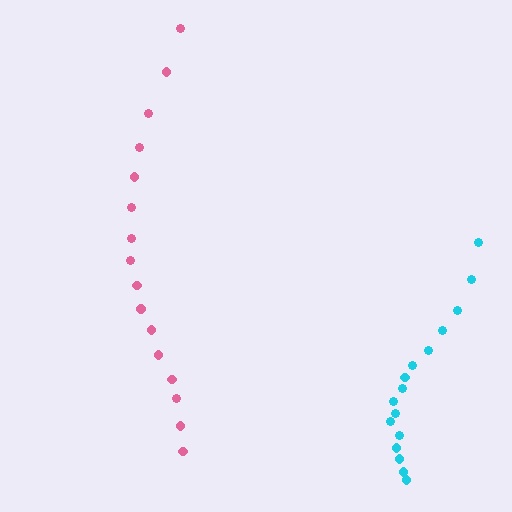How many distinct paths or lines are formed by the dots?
There are 2 distinct paths.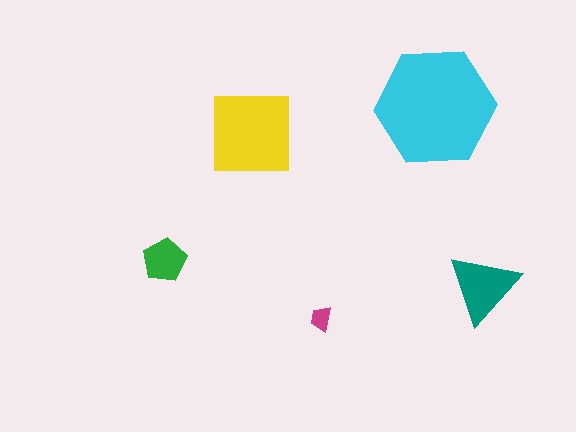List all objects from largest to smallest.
The cyan hexagon, the yellow square, the teal triangle, the green pentagon, the magenta trapezoid.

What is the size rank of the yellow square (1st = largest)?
2nd.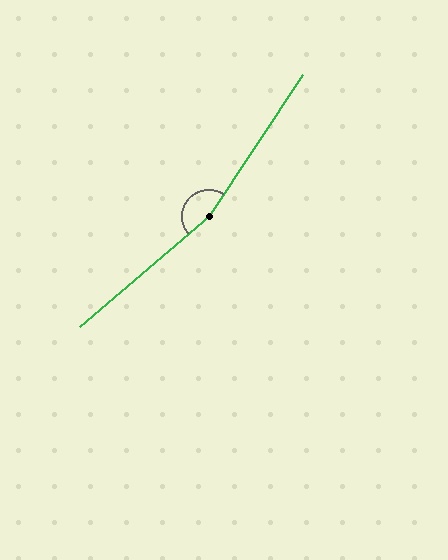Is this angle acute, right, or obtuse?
It is obtuse.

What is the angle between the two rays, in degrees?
Approximately 164 degrees.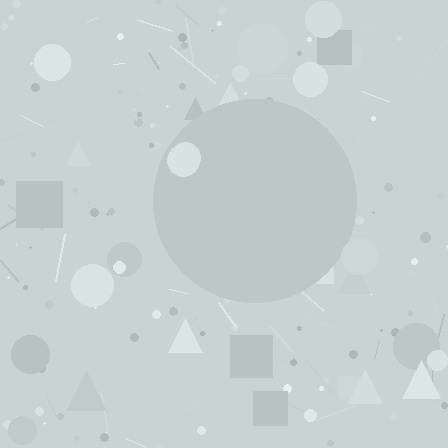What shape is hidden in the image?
A circle is hidden in the image.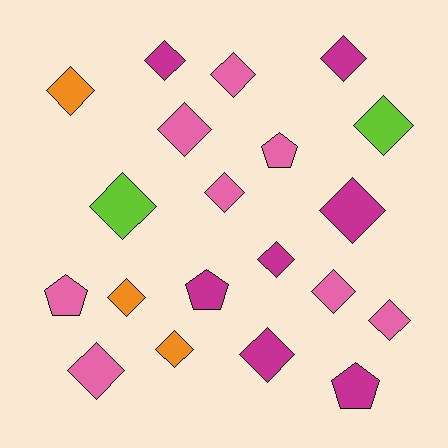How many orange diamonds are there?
There are 3 orange diamonds.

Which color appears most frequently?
Pink, with 8 objects.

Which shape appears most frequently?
Diamond, with 16 objects.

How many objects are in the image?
There are 20 objects.